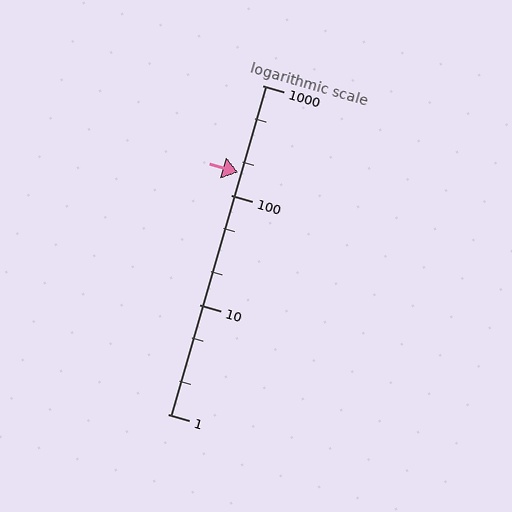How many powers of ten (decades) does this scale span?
The scale spans 3 decades, from 1 to 1000.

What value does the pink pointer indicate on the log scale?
The pointer indicates approximately 160.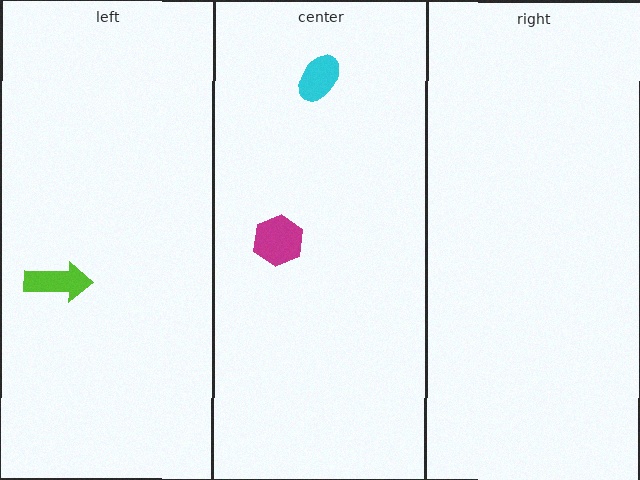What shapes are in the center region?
The cyan ellipse, the magenta hexagon.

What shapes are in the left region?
The lime arrow.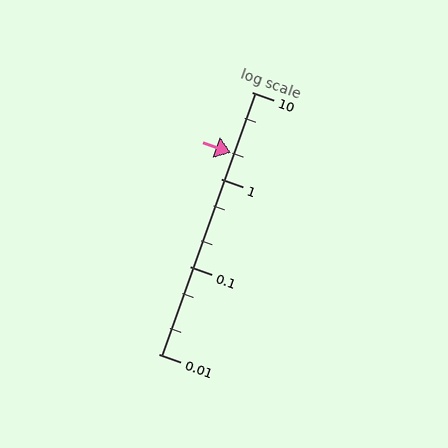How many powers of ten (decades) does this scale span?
The scale spans 3 decades, from 0.01 to 10.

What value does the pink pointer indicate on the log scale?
The pointer indicates approximately 2.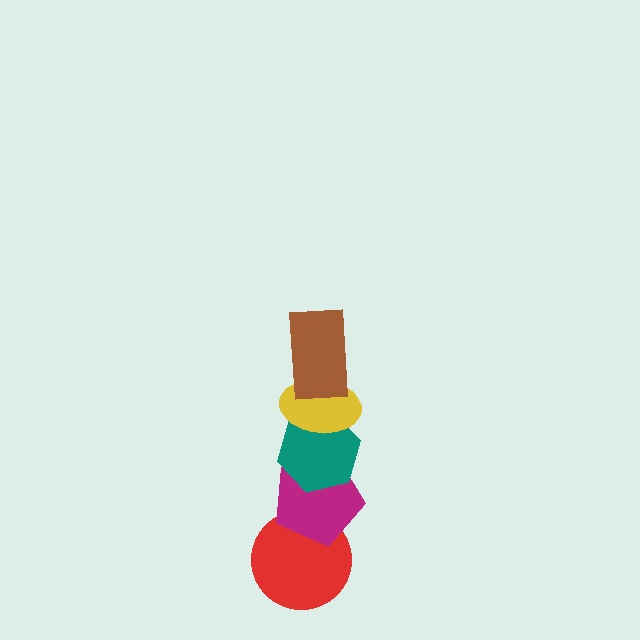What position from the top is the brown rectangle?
The brown rectangle is 1st from the top.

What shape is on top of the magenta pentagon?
The teal hexagon is on top of the magenta pentagon.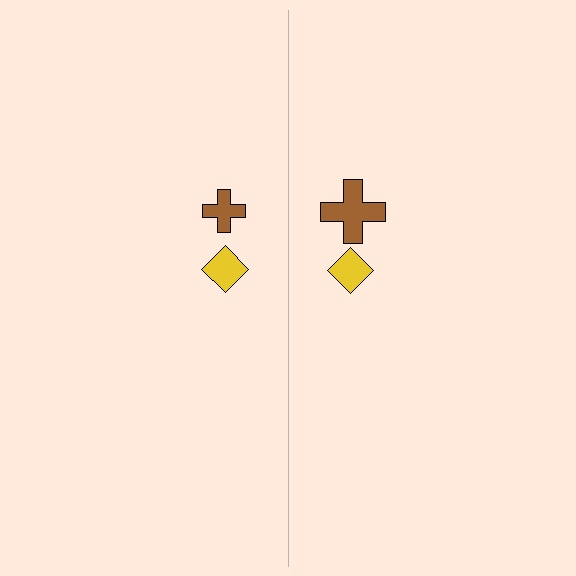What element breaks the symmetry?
The brown cross on the right side has a different size than its mirror counterpart.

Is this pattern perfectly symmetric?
No, the pattern is not perfectly symmetric. The brown cross on the right side has a different size than its mirror counterpart.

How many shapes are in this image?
There are 4 shapes in this image.